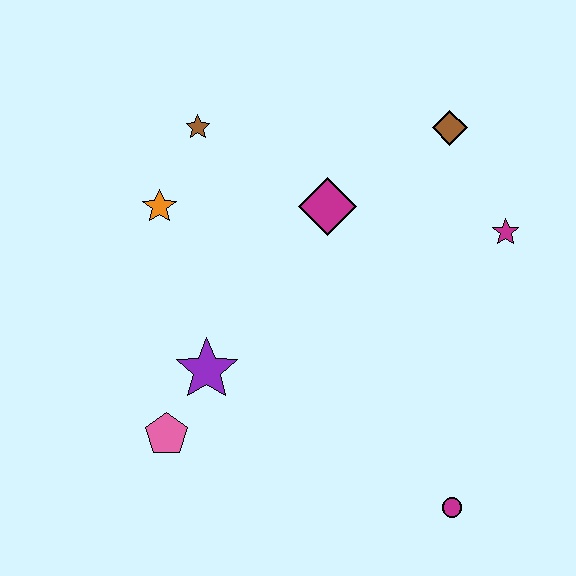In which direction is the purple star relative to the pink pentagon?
The purple star is above the pink pentagon.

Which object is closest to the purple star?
The pink pentagon is closest to the purple star.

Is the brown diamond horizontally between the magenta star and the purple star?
Yes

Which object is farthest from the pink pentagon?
The brown diamond is farthest from the pink pentagon.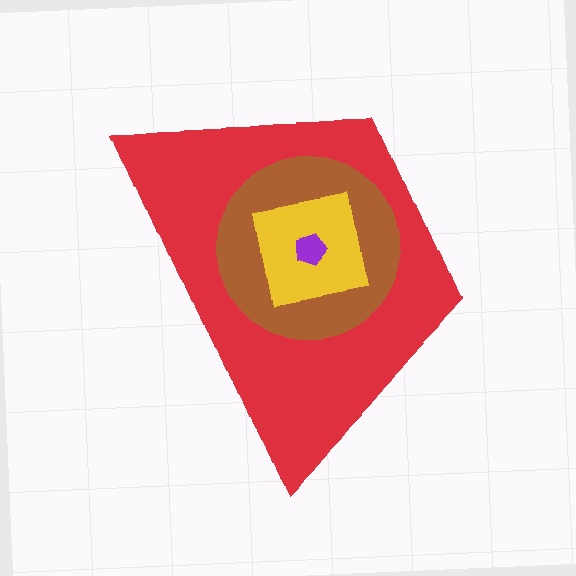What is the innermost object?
The purple pentagon.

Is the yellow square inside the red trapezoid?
Yes.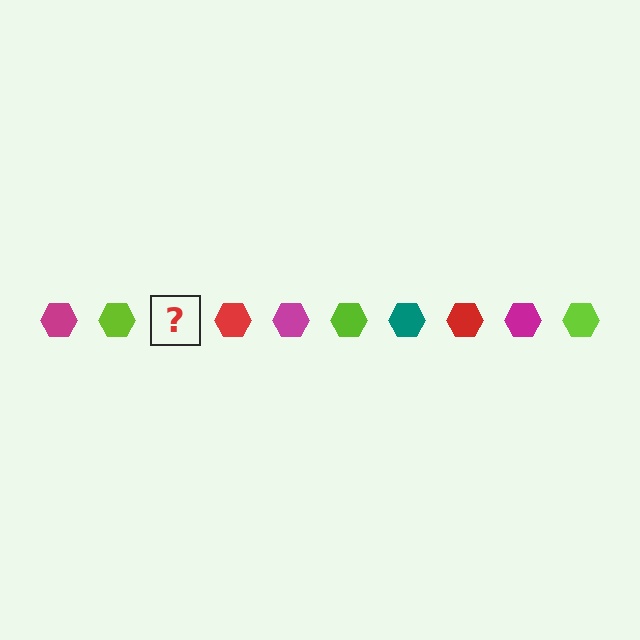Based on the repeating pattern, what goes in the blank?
The blank should be a teal hexagon.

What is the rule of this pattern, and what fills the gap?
The rule is that the pattern cycles through magenta, lime, teal, red hexagons. The gap should be filled with a teal hexagon.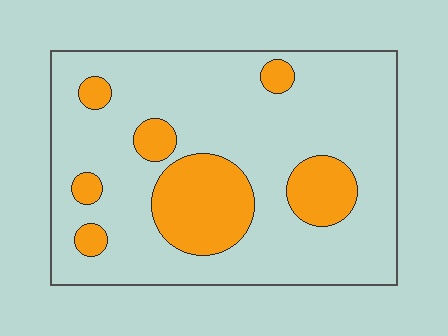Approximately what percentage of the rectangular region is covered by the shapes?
Approximately 20%.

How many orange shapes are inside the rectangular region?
7.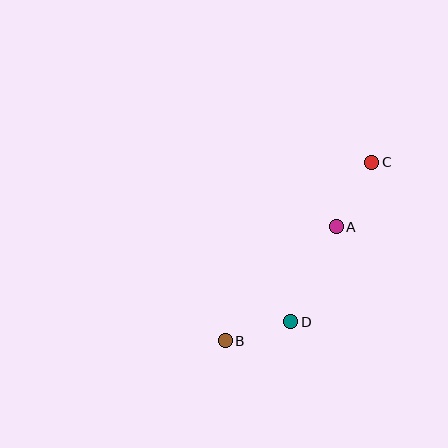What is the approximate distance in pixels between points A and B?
The distance between A and B is approximately 159 pixels.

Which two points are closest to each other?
Points B and D are closest to each other.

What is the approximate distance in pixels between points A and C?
The distance between A and C is approximately 74 pixels.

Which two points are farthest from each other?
Points B and C are farthest from each other.